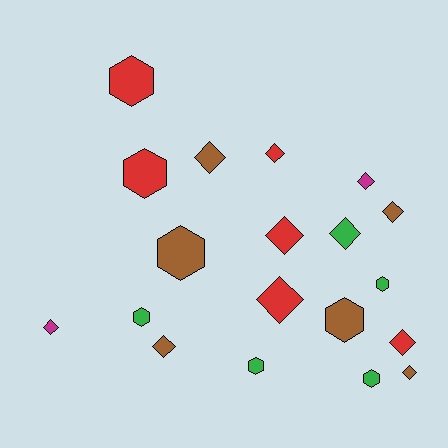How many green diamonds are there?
There is 1 green diamond.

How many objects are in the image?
There are 19 objects.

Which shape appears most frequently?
Diamond, with 11 objects.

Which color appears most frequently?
Red, with 6 objects.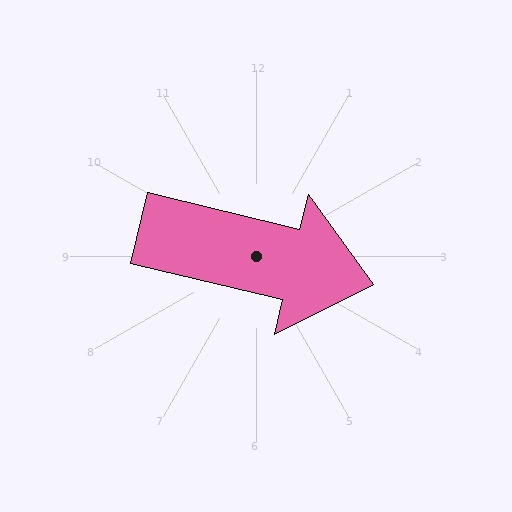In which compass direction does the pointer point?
East.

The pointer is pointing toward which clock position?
Roughly 3 o'clock.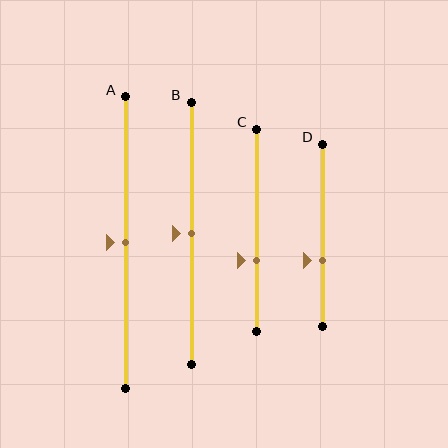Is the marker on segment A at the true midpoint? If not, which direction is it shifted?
Yes, the marker on segment A is at the true midpoint.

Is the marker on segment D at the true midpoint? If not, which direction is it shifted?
No, the marker on segment D is shifted downward by about 14% of the segment length.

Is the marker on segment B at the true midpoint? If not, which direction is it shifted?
Yes, the marker on segment B is at the true midpoint.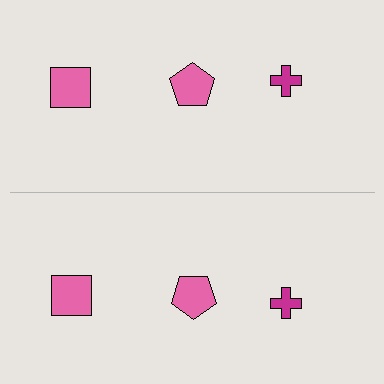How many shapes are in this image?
There are 6 shapes in this image.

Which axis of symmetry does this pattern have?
The pattern has a horizontal axis of symmetry running through the center of the image.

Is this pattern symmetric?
Yes, this pattern has bilateral (reflection) symmetry.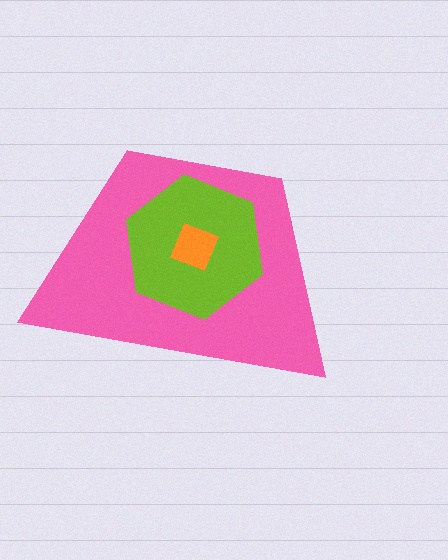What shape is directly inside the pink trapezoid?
The lime hexagon.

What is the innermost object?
The orange square.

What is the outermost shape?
The pink trapezoid.